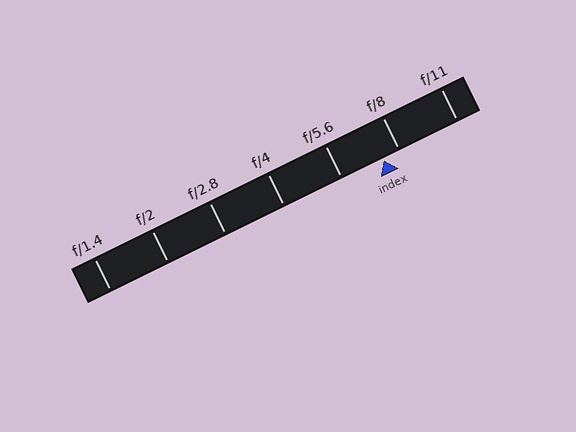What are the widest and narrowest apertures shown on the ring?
The widest aperture shown is f/1.4 and the narrowest is f/11.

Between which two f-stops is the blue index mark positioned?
The index mark is between f/5.6 and f/8.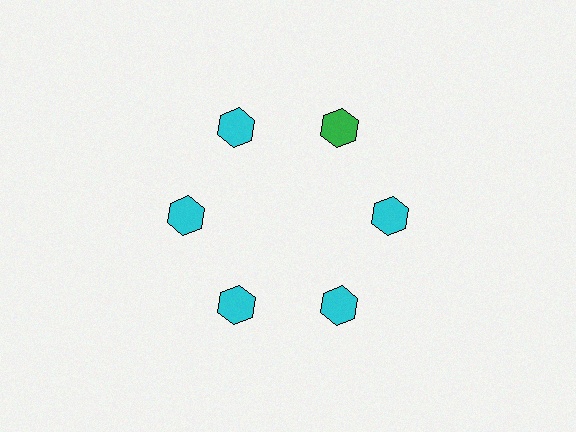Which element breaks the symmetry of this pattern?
The green hexagon at roughly the 1 o'clock position breaks the symmetry. All other shapes are cyan hexagons.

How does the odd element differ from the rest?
It has a different color: green instead of cyan.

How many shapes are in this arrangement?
There are 6 shapes arranged in a ring pattern.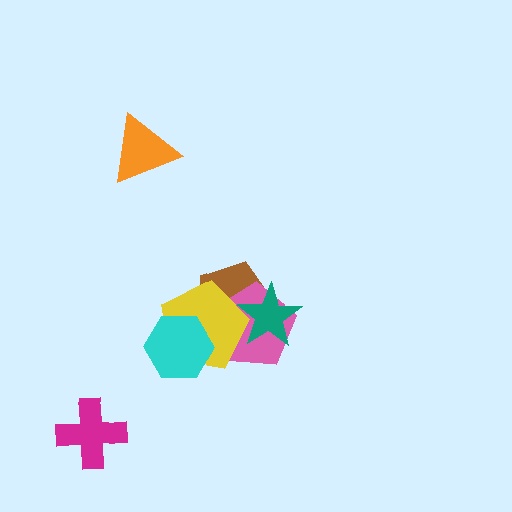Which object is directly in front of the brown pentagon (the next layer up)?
The pink pentagon is directly in front of the brown pentagon.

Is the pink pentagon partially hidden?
Yes, it is partially covered by another shape.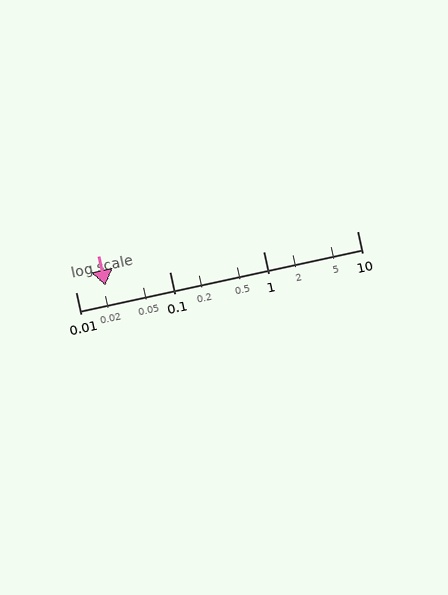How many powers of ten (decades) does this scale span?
The scale spans 3 decades, from 0.01 to 10.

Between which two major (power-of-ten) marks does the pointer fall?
The pointer is between 0.01 and 0.1.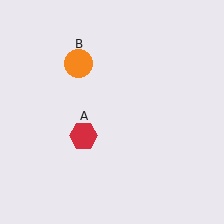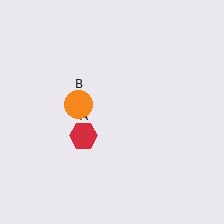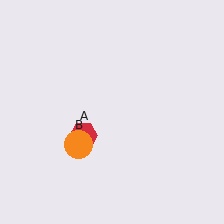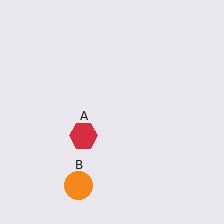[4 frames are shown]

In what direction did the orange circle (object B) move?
The orange circle (object B) moved down.